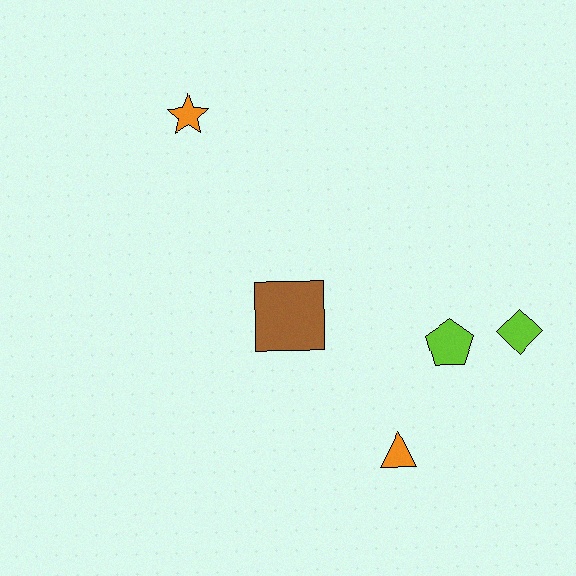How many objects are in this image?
There are 5 objects.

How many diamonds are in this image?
There is 1 diamond.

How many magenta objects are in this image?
There are no magenta objects.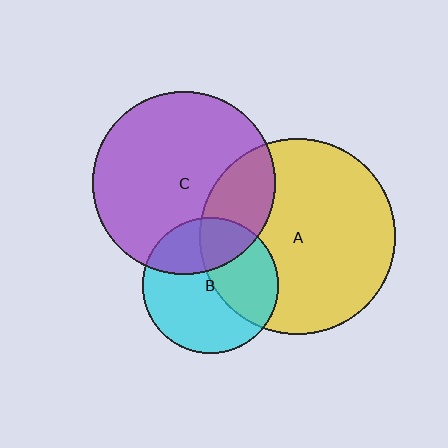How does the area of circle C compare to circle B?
Approximately 1.8 times.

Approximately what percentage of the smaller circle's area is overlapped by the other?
Approximately 25%.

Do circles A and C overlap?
Yes.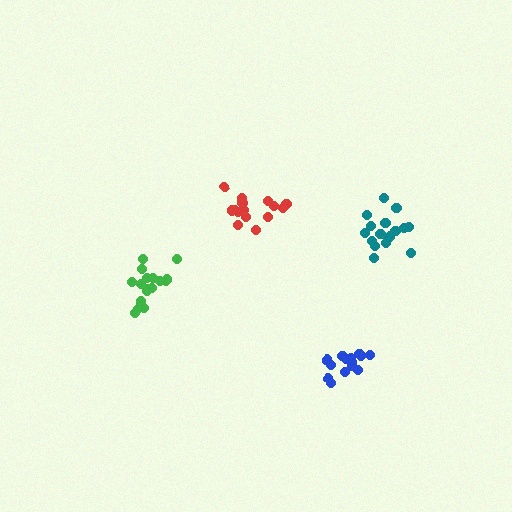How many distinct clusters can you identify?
There are 4 distinct clusters.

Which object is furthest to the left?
The green cluster is leftmost.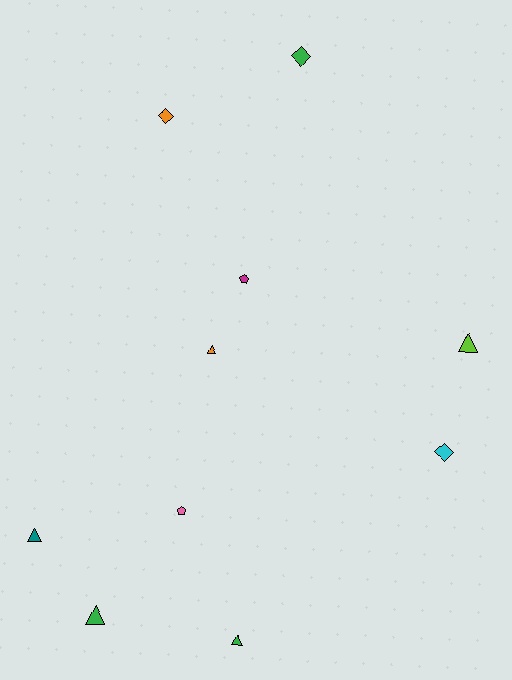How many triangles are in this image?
There are 5 triangles.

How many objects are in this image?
There are 10 objects.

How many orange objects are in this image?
There are 2 orange objects.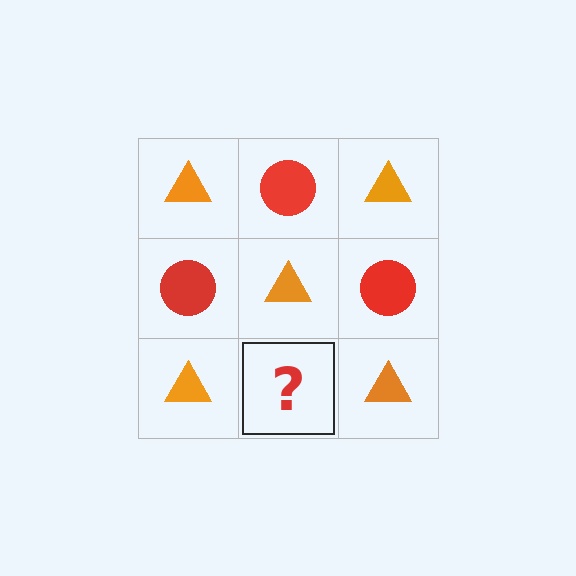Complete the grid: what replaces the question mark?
The question mark should be replaced with a red circle.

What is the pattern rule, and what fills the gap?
The rule is that it alternates orange triangle and red circle in a checkerboard pattern. The gap should be filled with a red circle.